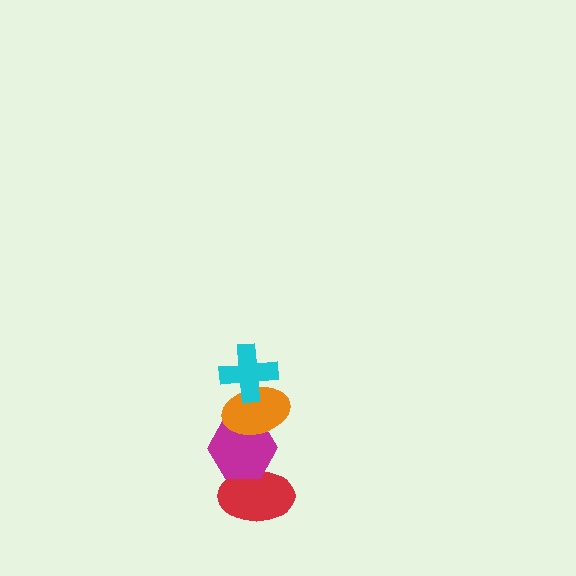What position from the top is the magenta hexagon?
The magenta hexagon is 3rd from the top.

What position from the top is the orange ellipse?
The orange ellipse is 2nd from the top.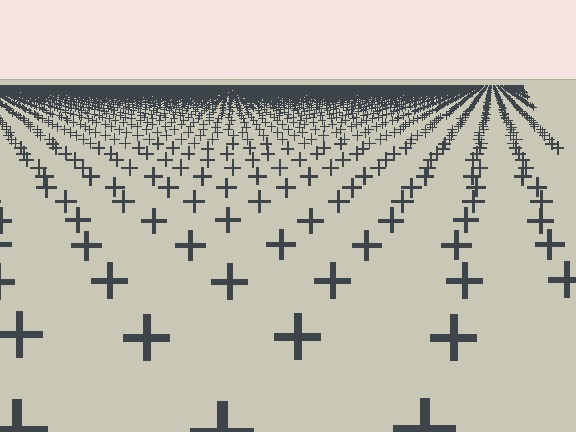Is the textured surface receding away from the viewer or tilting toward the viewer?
The surface is receding away from the viewer. Texture elements get smaller and denser toward the top.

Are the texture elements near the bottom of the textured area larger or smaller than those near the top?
Larger. Near the bottom, elements are closer to the viewer and appear at a bigger on-screen size.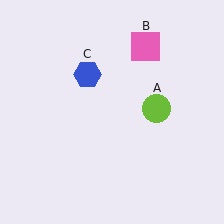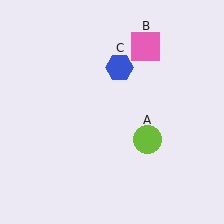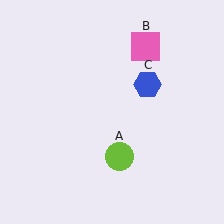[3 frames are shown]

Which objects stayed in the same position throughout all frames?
Pink square (object B) remained stationary.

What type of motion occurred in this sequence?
The lime circle (object A), blue hexagon (object C) rotated clockwise around the center of the scene.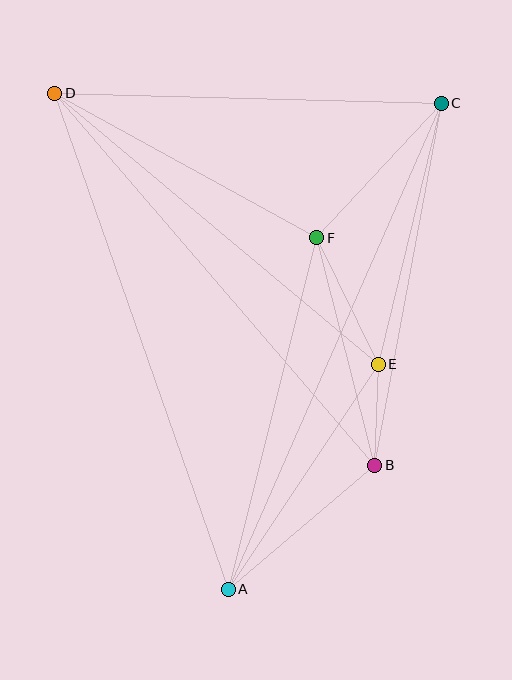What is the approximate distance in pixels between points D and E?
The distance between D and E is approximately 422 pixels.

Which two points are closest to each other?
Points B and E are closest to each other.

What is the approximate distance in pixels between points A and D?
The distance between A and D is approximately 525 pixels.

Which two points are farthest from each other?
Points A and C are farthest from each other.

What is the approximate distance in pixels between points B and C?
The distance between B and C is approximately 368 pixels.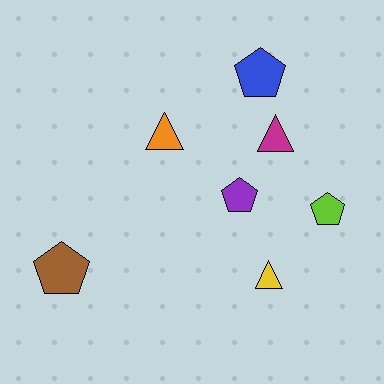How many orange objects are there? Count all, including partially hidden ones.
There is 1 orange object.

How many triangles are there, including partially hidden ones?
There are 3 triangles.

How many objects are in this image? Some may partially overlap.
There are 7 objects.